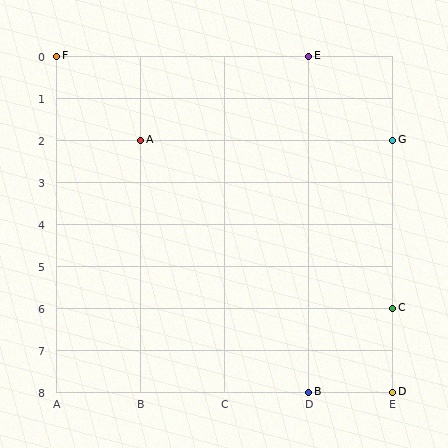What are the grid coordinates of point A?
Point A is at grid coordinates (B, 2).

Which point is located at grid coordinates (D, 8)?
Point B is at (D, 8).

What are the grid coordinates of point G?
Point G is at grid coordinates (E, 2).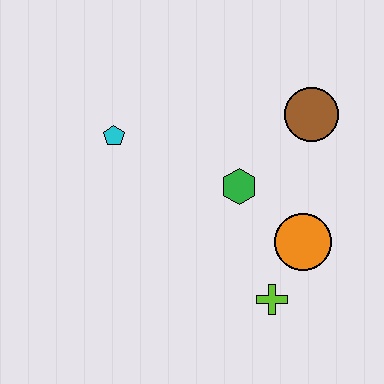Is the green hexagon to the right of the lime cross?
No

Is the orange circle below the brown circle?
Yes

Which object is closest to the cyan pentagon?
The green hexagon is closest to the cyan pentagon.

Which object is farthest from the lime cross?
The cyan pentagon is farthest from the lime cross.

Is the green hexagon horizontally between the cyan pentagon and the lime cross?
Yes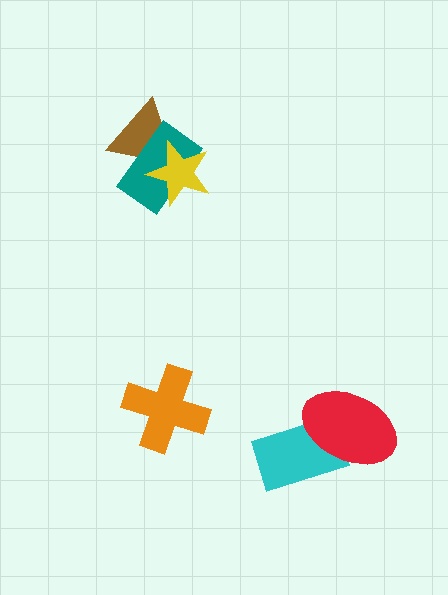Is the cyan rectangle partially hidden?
Yes, it is partially covered by another shape.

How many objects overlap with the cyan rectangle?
1 object overlaps with the cyan rectangle.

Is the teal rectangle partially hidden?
Yes, it is partially covered by another shape.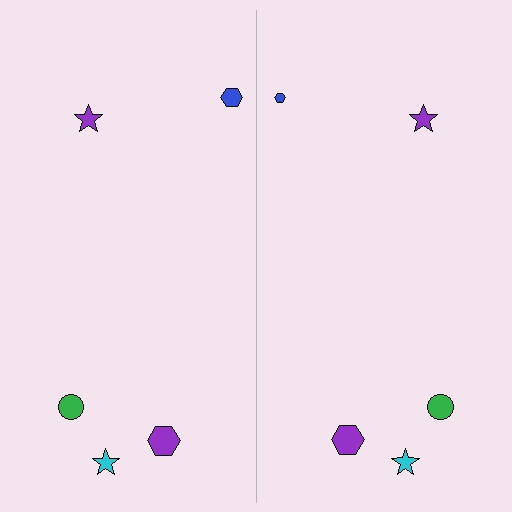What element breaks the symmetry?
The blue hexagon on the right side has a different size than its mirror counterpart.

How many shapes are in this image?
There are 10 shapes in this image.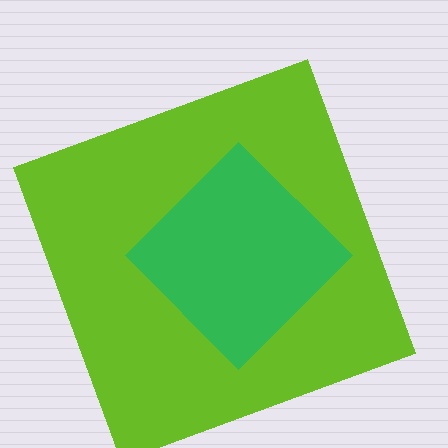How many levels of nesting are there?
2.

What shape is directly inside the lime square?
The green diamond.